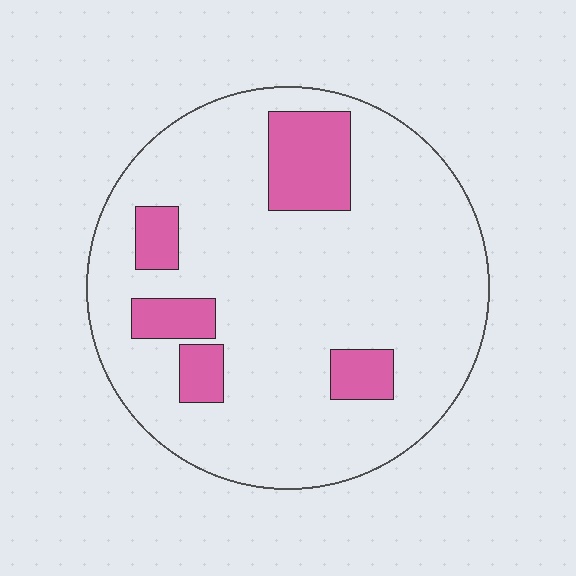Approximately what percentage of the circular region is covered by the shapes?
Approximately 15%.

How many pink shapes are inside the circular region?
5.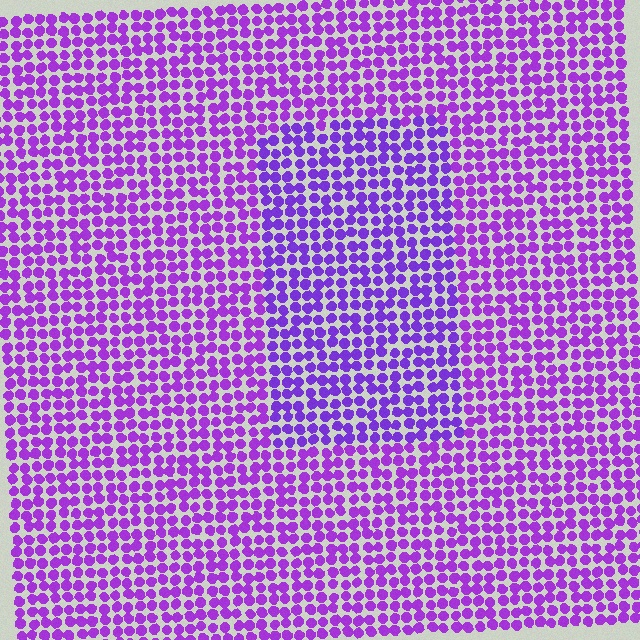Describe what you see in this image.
The image is filled with small purple elements in a uniform arrangement. A rectangle-shaped region is visible where the elements are tinted to a slightly different hue, forming a subtle color boundary.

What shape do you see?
I see a rectangle.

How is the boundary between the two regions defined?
The boundary is defined purely by a slight shift in hue (about 16 degrees). Spacing, size, and orientation are identical on both sides.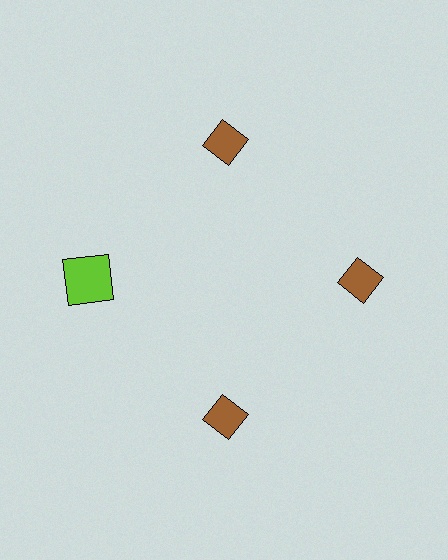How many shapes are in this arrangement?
There are 4 shapes arranged in a ring pattern.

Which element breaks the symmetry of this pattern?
The lime square at roughly the 9 o'clock position breaks the symmetry. All other shapes are brown diamonds.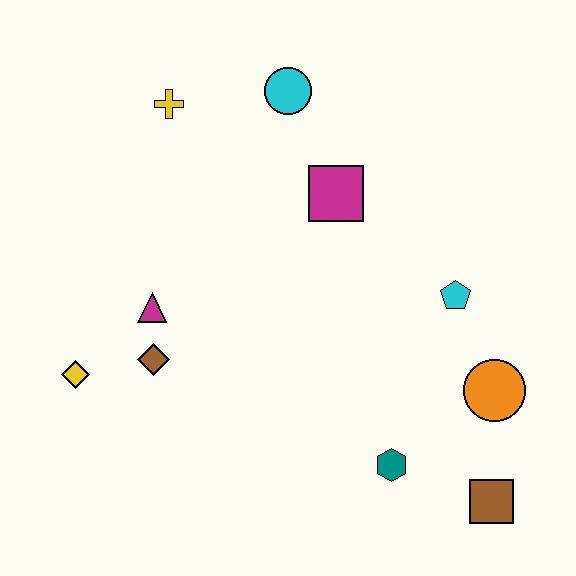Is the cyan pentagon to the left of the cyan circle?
No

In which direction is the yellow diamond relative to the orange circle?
The yellow diamond is to the left of the orange circle.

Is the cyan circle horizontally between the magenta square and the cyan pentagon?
No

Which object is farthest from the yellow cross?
The brown square is farthest from the yellow cross.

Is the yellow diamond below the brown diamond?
Yes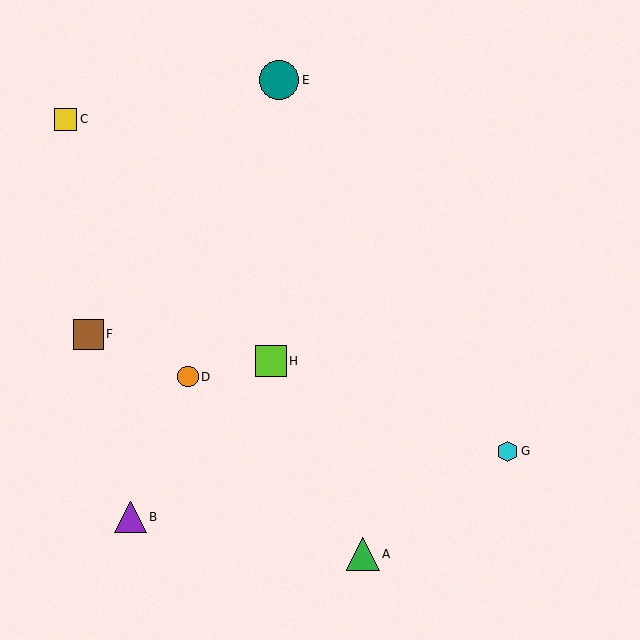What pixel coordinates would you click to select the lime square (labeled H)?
Click at (271, 361) to select the lime square H.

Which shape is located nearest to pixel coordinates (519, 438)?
The cyan hexagon (labeled G) at (507, 451) is nearest to that location.